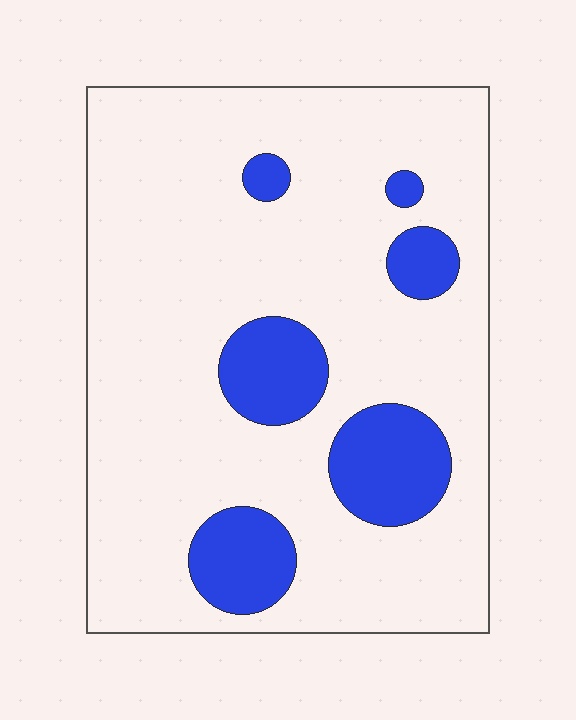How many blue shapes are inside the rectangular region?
6.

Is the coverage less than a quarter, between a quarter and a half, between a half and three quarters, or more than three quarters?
Less than a quarter.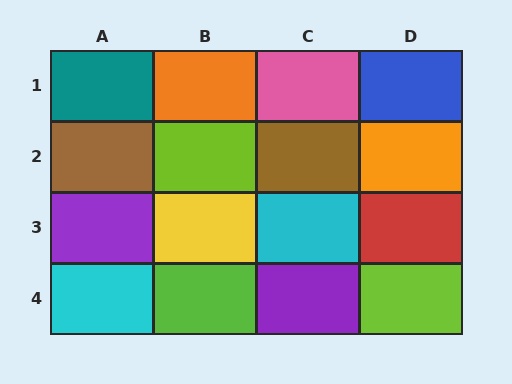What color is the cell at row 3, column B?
Yellow.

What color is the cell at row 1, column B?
Orange.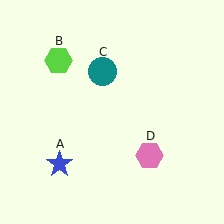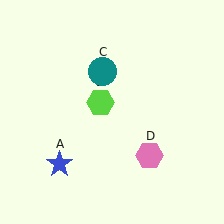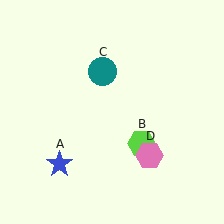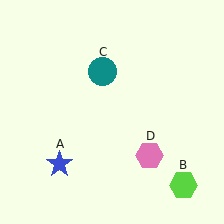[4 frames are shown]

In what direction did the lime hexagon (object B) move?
The lime hexagon (object B) moved down and to the right.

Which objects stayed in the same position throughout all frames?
Blue star (object A) and teal circle (object C) and pink hexagon (object D) remained stationary.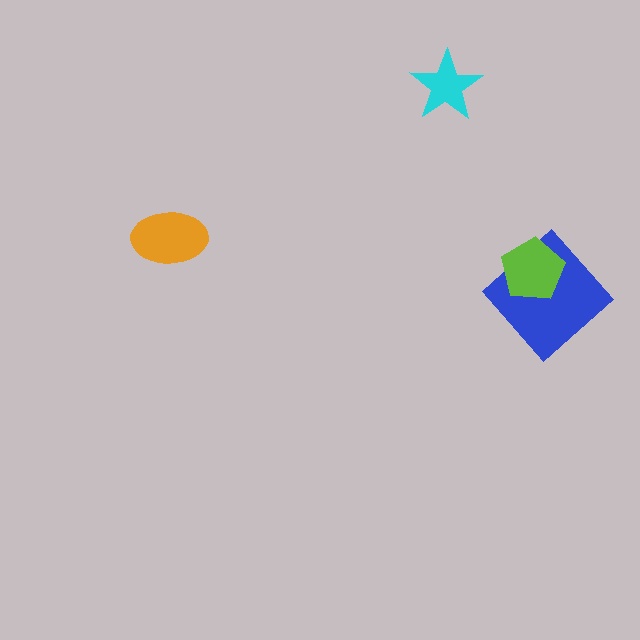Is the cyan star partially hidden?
No, no other shape covers it.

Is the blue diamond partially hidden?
Yes, it is partially covered by another shape.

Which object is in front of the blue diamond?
The lime pentagon is in front of the blue diamond.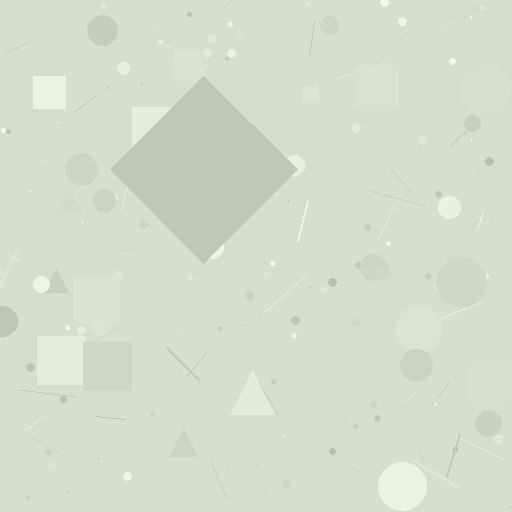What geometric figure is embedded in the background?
A diamond is embedded in the background.